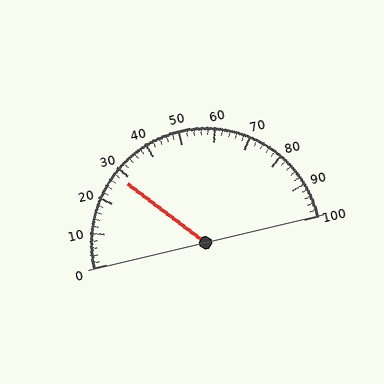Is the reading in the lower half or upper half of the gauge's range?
The reading is in the lower half of the range (0 to 100).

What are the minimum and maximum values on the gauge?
The gauge ranges from 0 to 100.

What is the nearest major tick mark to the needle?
The nearest major tick mark is 30.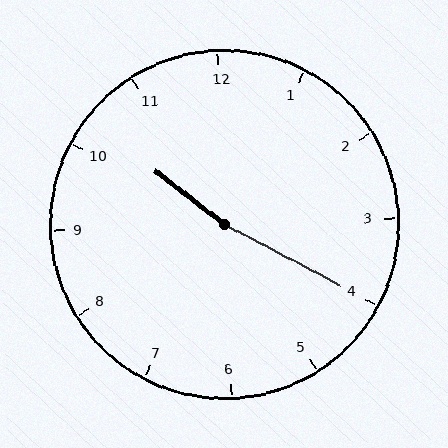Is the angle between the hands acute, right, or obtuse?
It is obtuse.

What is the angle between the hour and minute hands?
Approximately 170 degrees.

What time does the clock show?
10:20.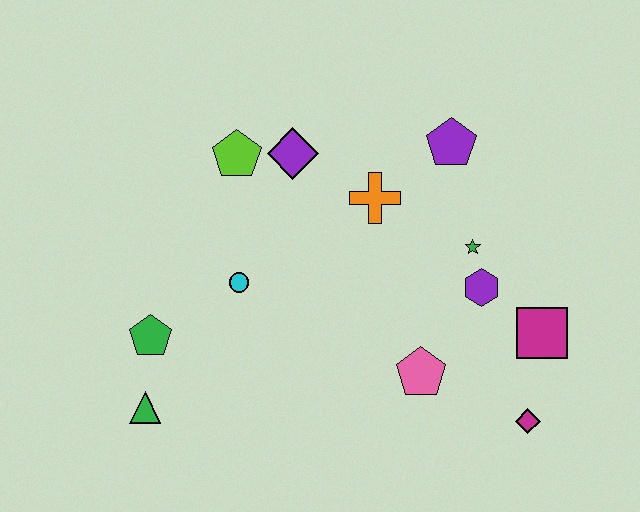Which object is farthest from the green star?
The green triangle is farthest from the green star.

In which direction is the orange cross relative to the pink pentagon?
The orange cross is above the pink pentagon.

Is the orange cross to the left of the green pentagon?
No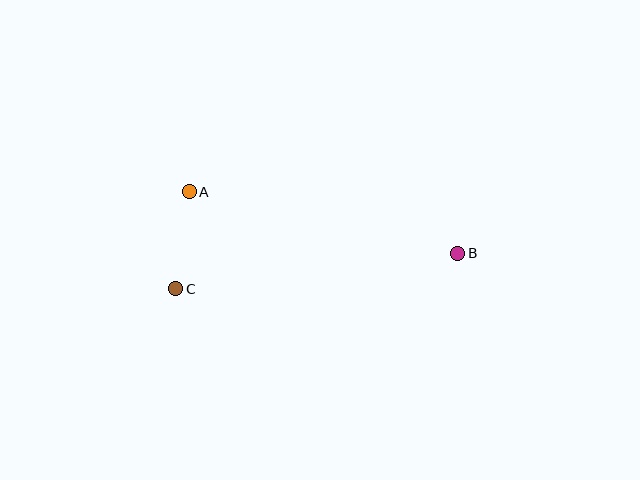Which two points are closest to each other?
Points A and C are closest to each other.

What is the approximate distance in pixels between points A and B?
The distance between A and B is approximately 275 pixels.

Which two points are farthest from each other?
Points B and C are farthest from each other.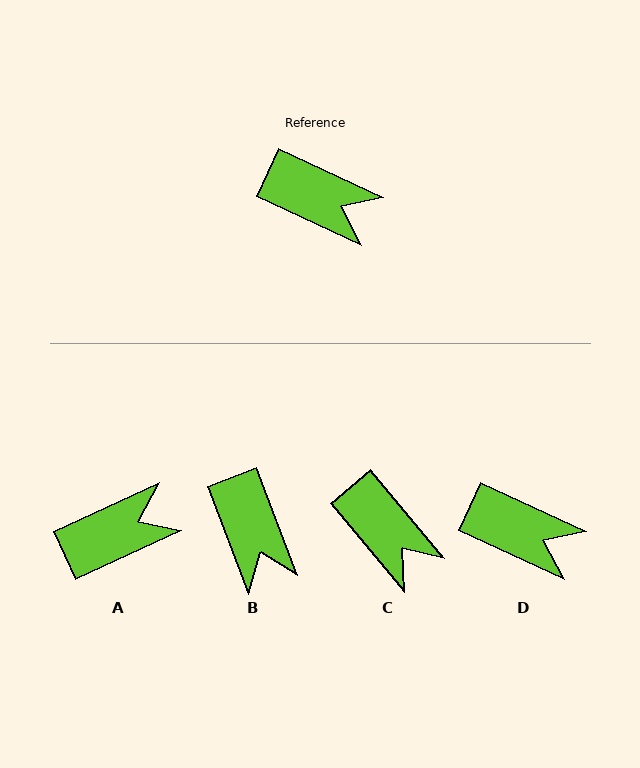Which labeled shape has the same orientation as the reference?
D.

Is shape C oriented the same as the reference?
No, it is off by about 25 degrees.